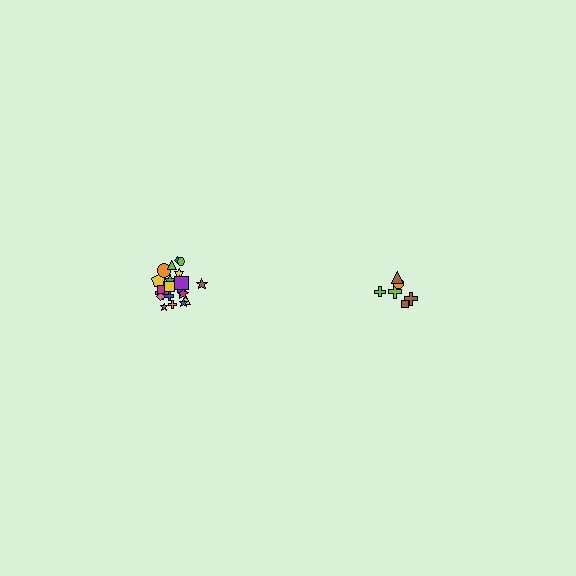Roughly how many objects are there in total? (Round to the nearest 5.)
Roughly 30 objects in total.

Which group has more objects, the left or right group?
The left group.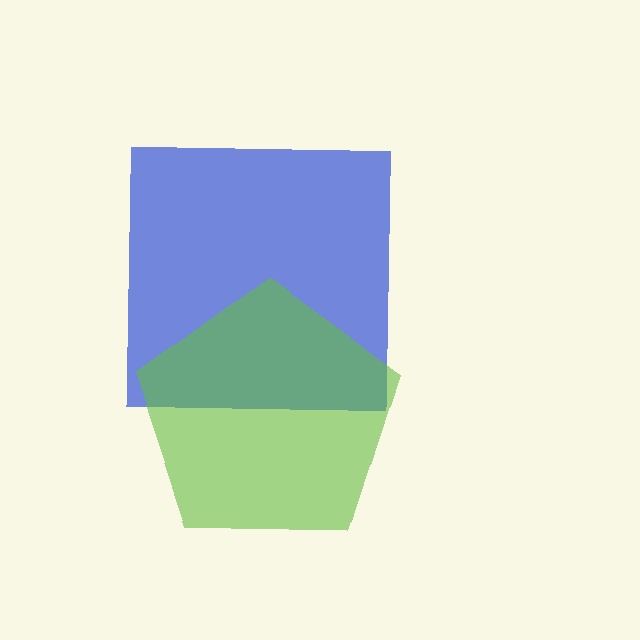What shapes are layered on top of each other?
The layered shapes are: a blue square, a lime pentagon.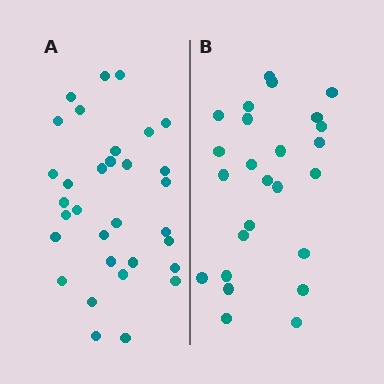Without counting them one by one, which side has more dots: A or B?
Region A (the left region) has more dots.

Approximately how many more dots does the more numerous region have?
Region A has roughly 8 or so more dots than region B.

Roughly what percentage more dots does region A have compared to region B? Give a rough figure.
About 30% more.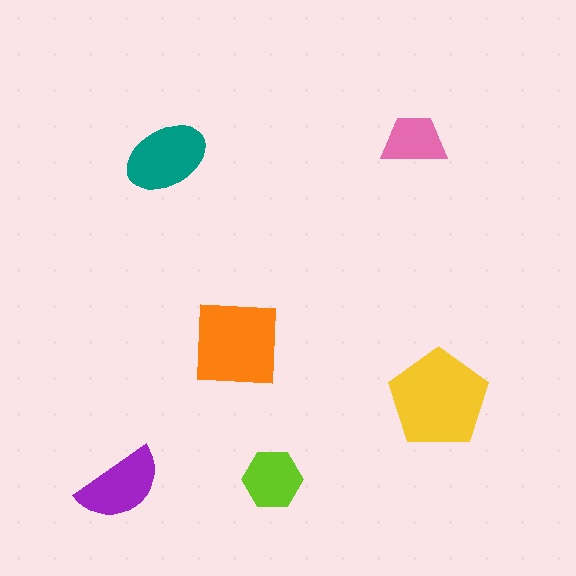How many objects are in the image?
There are 6 objects in the image.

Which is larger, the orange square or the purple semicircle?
The orange square.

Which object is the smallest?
The pink trapezoid.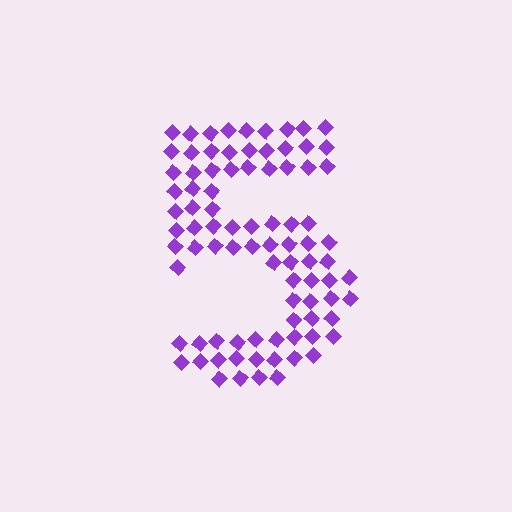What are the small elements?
The small elements are diamonds.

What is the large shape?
The large shape is the digit 5.